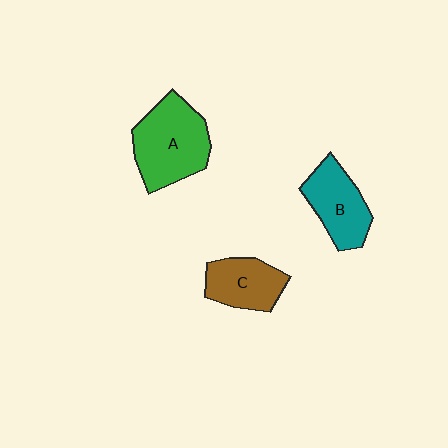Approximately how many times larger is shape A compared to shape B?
Approximately 1.4 times.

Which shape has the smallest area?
Shape C (brown).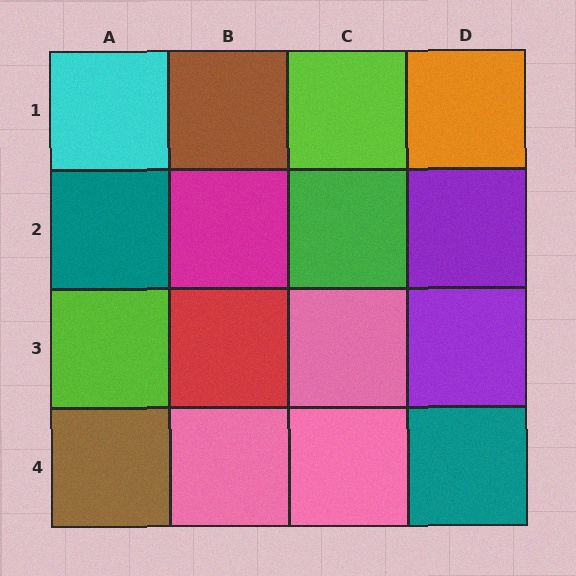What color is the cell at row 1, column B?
Brown.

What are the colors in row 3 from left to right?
Lime, red, pink, purple.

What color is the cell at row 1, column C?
Lime.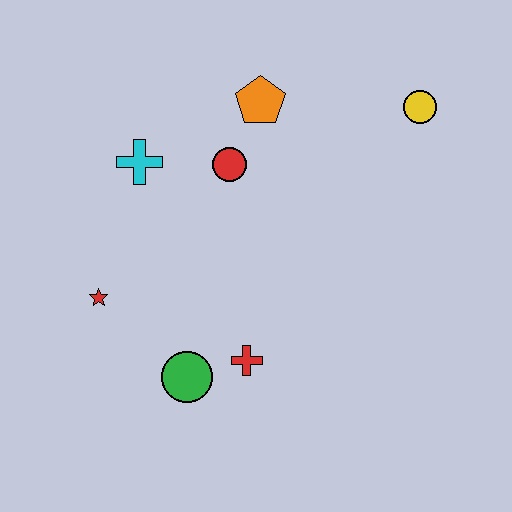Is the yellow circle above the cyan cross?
Yes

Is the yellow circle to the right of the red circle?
Yes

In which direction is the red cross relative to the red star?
The red cross is to the right of the red star.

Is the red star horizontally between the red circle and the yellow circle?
No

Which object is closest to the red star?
The green circle is closest to the red star.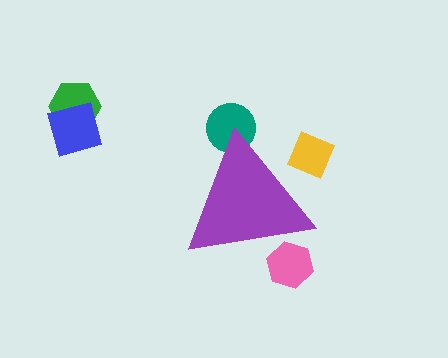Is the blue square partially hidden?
No, the blue square is fully visible.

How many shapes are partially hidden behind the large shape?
3 shapes are partially hidden.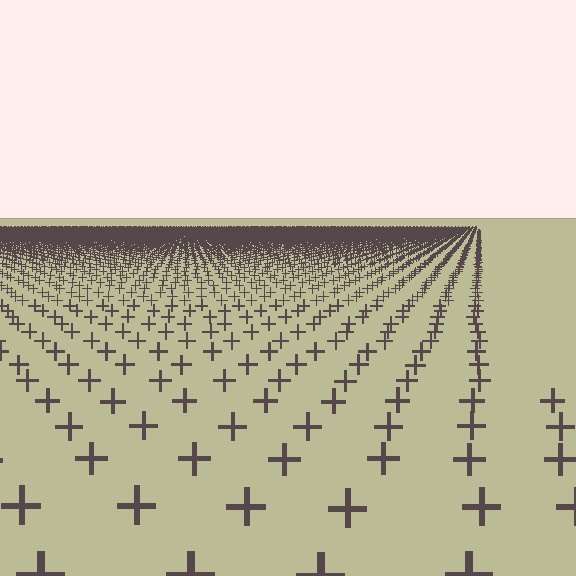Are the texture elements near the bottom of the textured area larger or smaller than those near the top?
Larger. Near the bottom, elements are closer to the viewer and appear at a bigger on-screen size.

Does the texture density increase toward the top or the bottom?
Density increases toward the top.